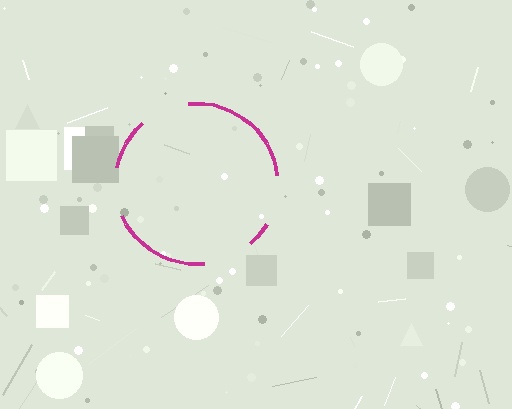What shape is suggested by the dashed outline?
The dashed outline suggests a circle.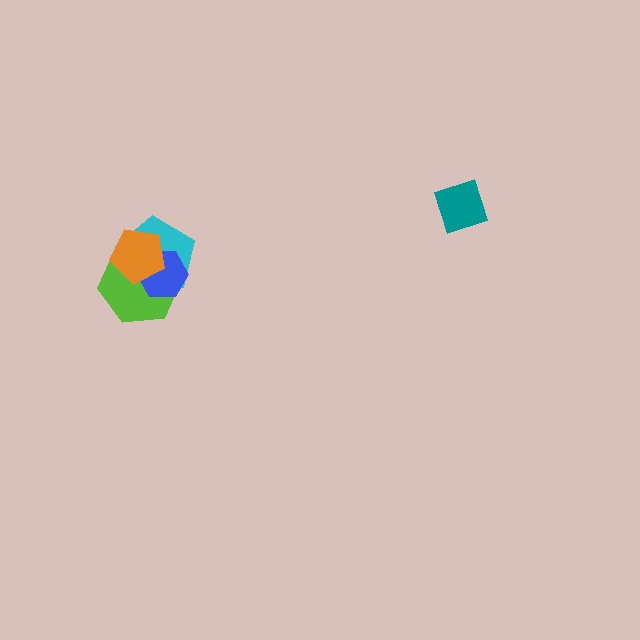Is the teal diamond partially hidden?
No, no other shape covers it.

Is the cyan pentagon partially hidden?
Yes, it is partially covered by another shape.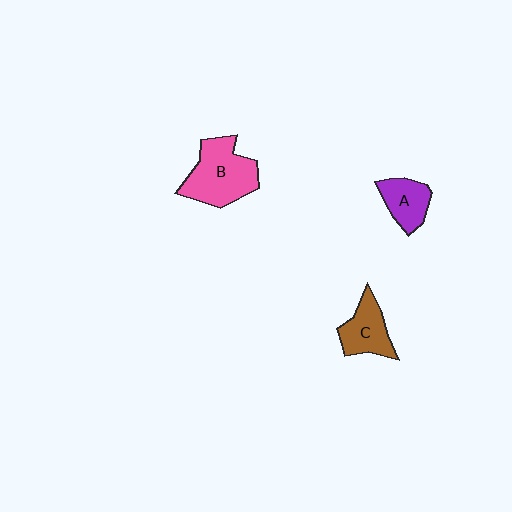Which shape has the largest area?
Shape B (pink).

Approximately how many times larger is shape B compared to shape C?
Approximately 1.6 times.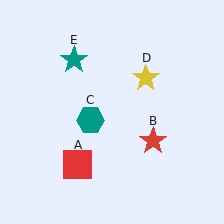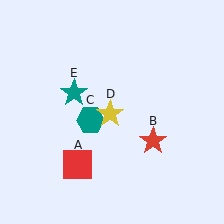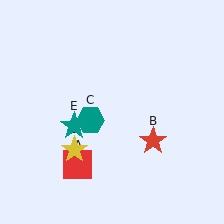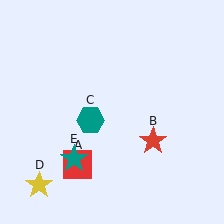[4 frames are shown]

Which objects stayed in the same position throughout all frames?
Red square (object A) and red star (object B) and teal hexagon (object C) remained stationary.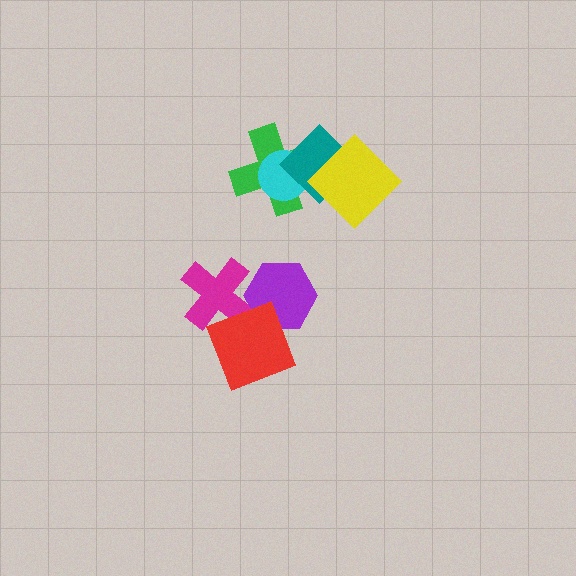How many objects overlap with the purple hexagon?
2 objects overlap with the purple hexagon.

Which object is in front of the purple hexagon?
The red diamond is in front of the purple hexagon.